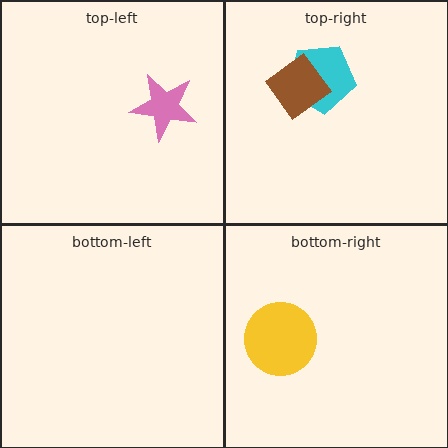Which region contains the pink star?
The top-left region.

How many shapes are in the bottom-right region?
1.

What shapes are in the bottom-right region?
The yellow circle.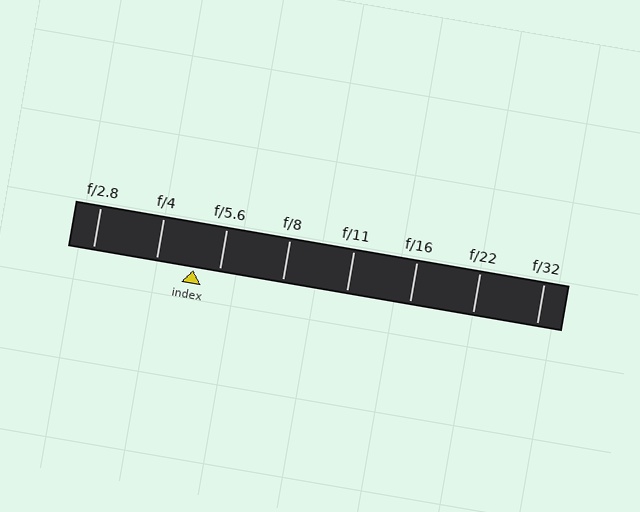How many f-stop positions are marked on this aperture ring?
There are 8 f-stop positions marked.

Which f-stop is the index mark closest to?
The index mark is closest to f/5.6.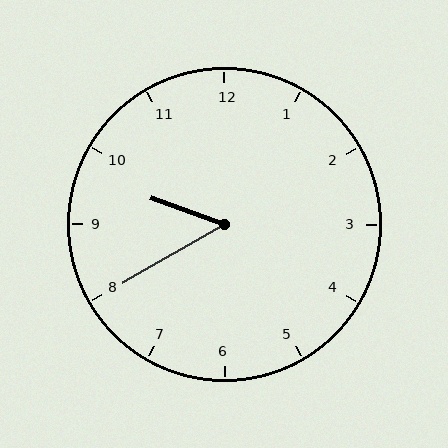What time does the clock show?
9:40.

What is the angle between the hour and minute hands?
Approximately 50 degrees.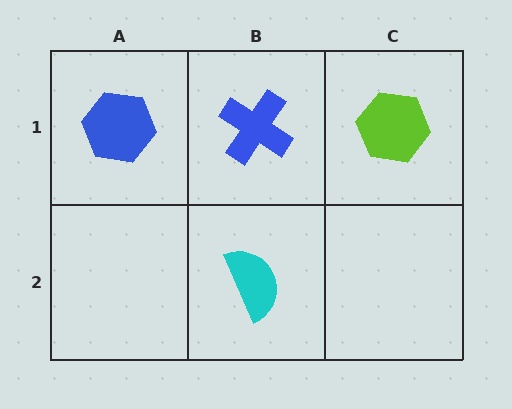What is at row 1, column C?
A lime hexagon.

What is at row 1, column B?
A blue cross.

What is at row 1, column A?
A blue hexagon.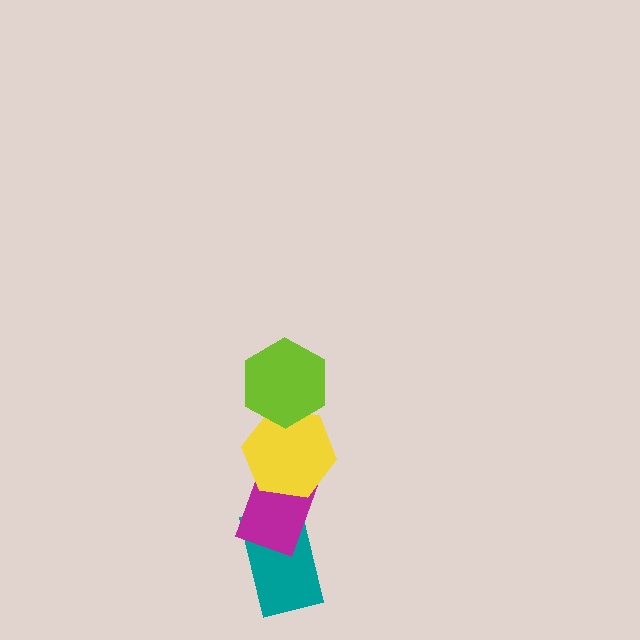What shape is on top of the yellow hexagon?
The lime hexagon is on top of the yellow hexagon.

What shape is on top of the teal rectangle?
The magenta rectangle is on top of the teal rectangle.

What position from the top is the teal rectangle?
The teal rectangle is 4th from the top.